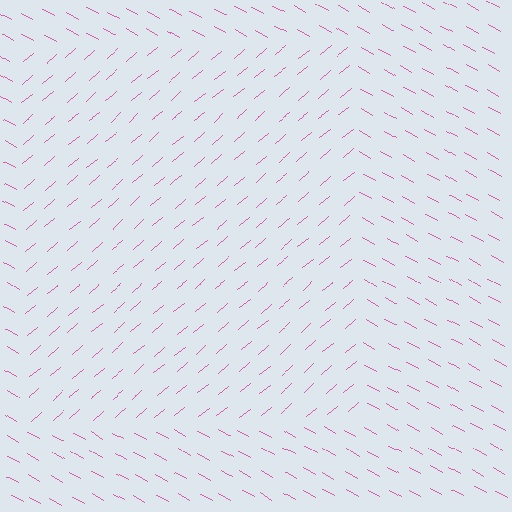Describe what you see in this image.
The image is filled with small pink line segments. A rectangle region in the image has lines oriented differently from the surrounding lines, creating a visible texture boundary.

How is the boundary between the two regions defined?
The boundary is defined purely by a change in line orientation (approximately 69 degrees difference). All lines are the same color and thickness.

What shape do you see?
I see a rectangle.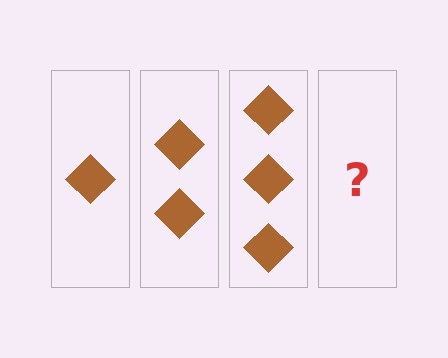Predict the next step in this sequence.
The next step is 4 diamonds.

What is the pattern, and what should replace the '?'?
The pattern is that each step adds one more diamond. The '?' should be 4 diamonds.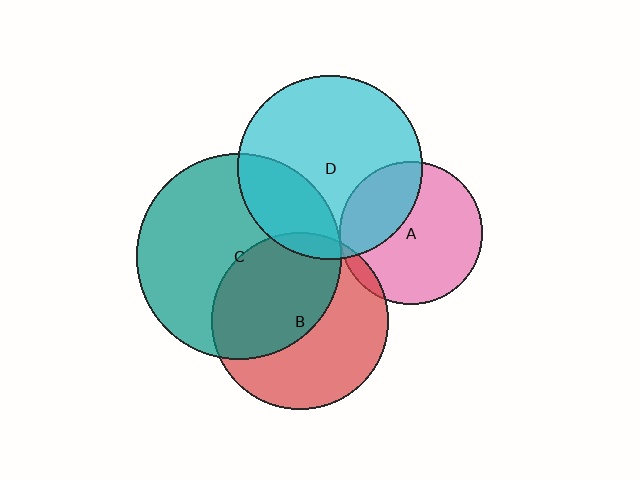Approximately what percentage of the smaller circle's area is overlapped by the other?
Approximately 5%.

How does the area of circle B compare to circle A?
Approximately 1.5 times.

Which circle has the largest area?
Circle C (teal).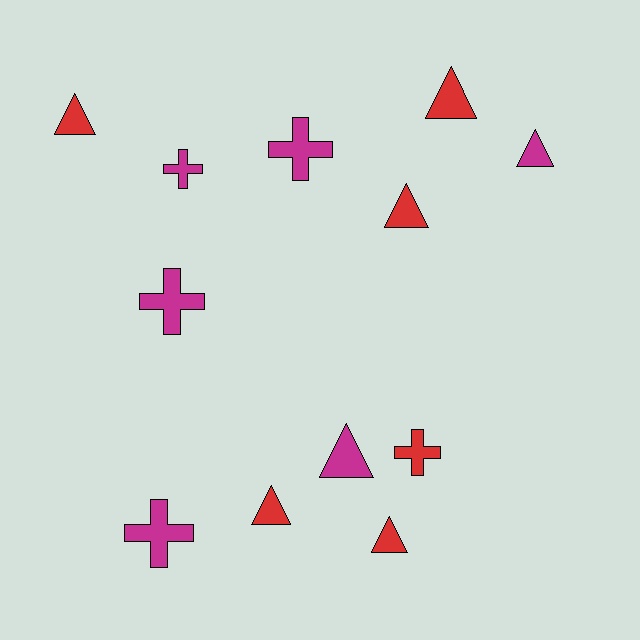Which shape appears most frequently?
Triangle, with 7 objects.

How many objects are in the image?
There are 12 objects.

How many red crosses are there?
There is 1 red cross.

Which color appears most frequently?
Red, with 6 objects.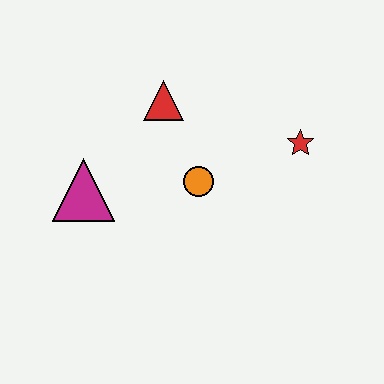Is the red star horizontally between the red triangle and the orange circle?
No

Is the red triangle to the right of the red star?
No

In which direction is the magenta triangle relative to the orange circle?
The magenta triangle is to the left of the orange circle.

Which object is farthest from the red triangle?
The red star is farthest from the red triangle.